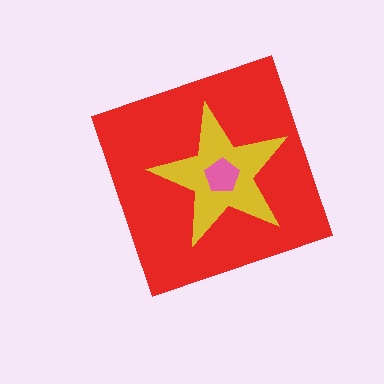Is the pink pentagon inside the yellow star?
Yes.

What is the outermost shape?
The red diamond.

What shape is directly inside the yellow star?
The pink pentagon.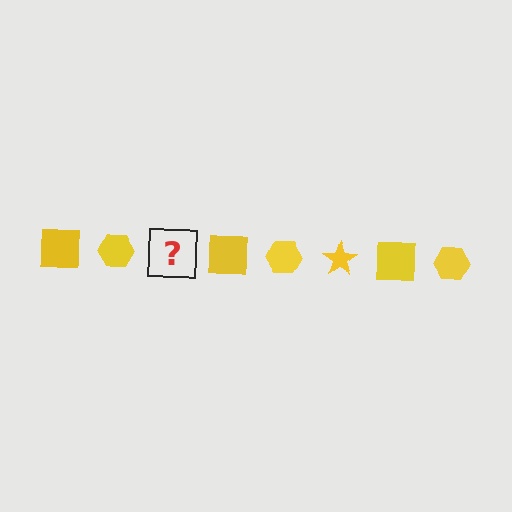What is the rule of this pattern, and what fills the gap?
The rule is that the pattern cycles through square, hexagon, star shapes in yellow. The gap should be filled with a yellow star.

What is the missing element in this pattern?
The missing element is a yellow star.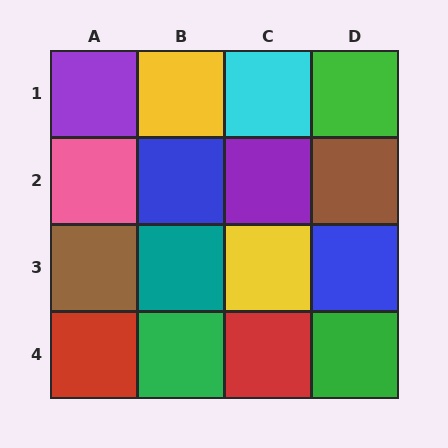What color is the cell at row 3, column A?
Brown.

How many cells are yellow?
2 cells are yellow.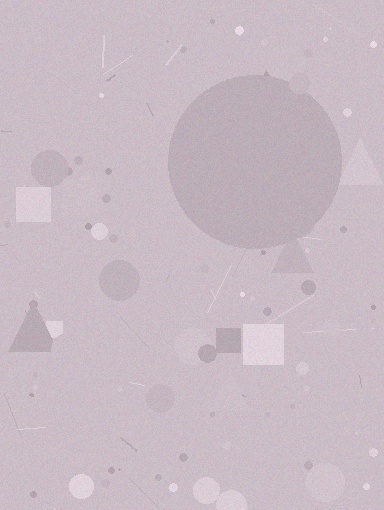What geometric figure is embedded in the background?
A circle is embedded in the background.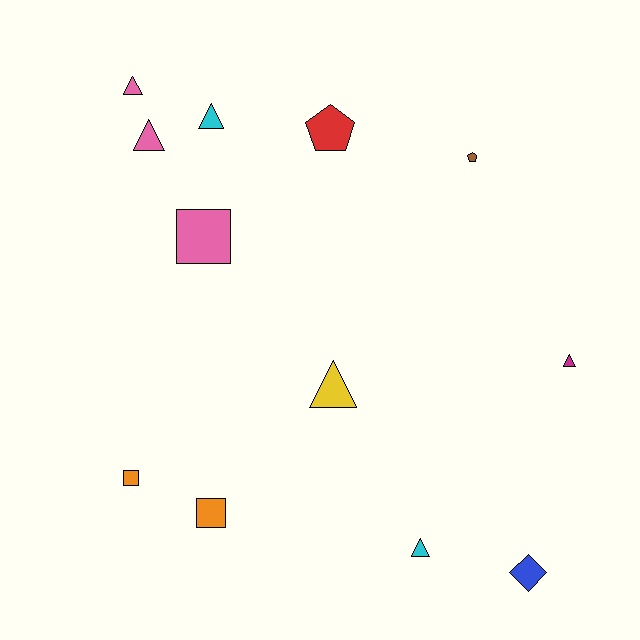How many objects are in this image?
There are 12 objects.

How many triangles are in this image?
There are 6 triangles.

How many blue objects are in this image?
There is 1 blue object.